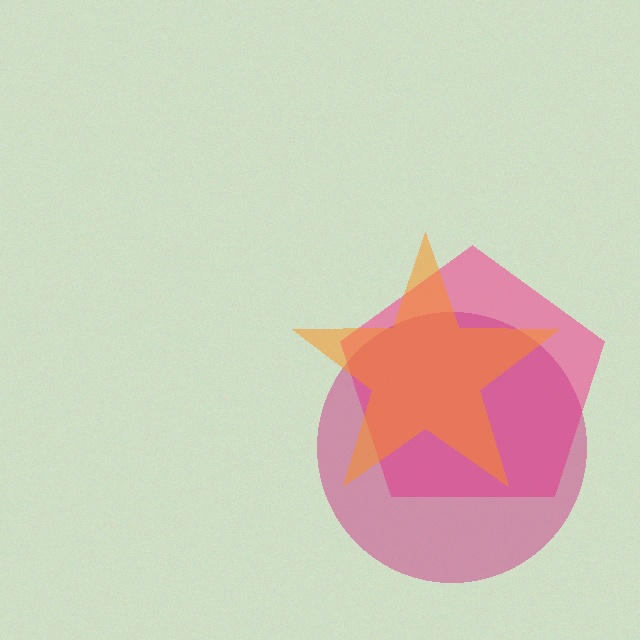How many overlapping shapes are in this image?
There are 3 overlapping shapes in the image.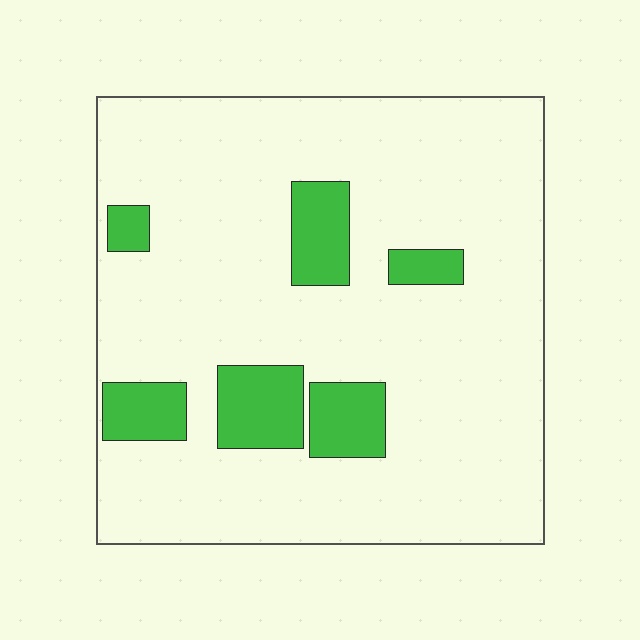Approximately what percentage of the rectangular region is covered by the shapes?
Approximately 15%.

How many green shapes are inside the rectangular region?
6.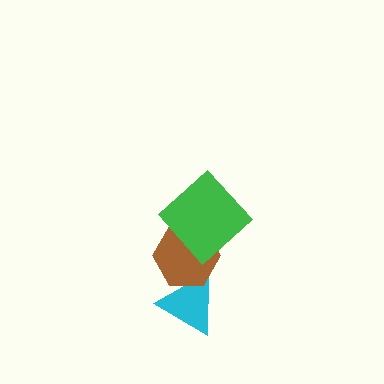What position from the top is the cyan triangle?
The cyan triangle is 3rd from the top.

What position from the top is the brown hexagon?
The brown hexagon is 2nd from the top.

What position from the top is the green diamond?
The green diamond is 1st from the top.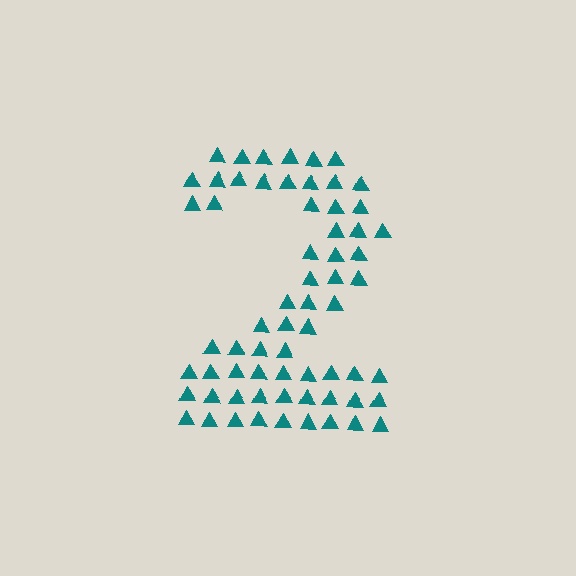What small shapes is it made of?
It is made of small triangles.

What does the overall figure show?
The overall figure shows the digit 2.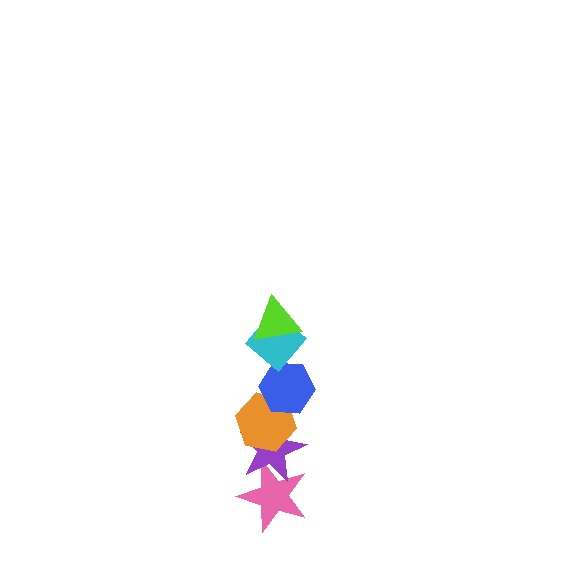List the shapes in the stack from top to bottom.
From top to bottom: the lime triangle, the cyan diamond, the blue hexagon, the orange hexagon, the purple star, the pink star.